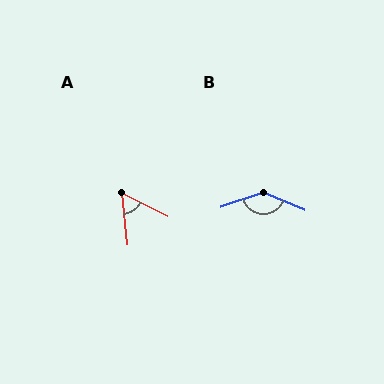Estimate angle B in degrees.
Approximately 139 degrees.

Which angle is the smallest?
A, at approximately 57 degrees.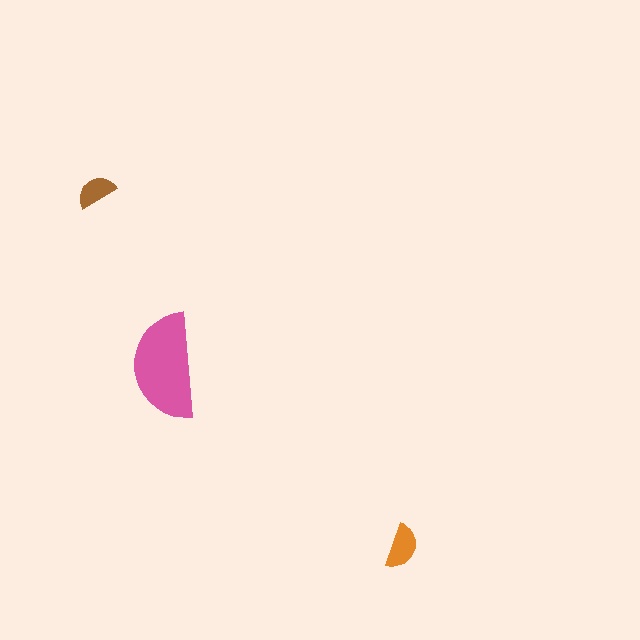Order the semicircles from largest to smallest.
the pink one, the orange one, the brown one.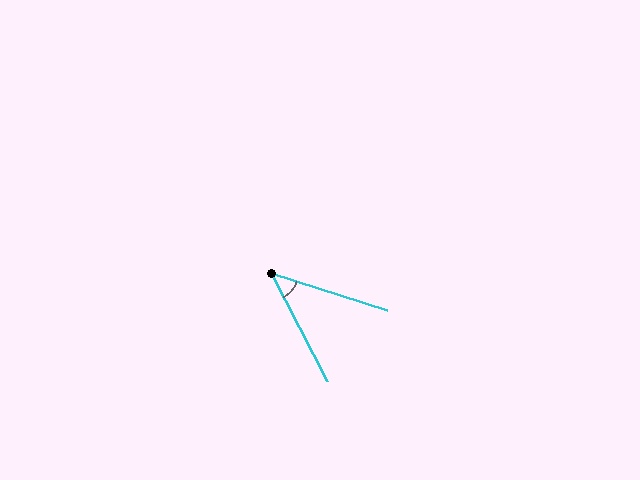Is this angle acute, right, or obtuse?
It is acute.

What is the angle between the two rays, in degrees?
Approximately 45 degrees.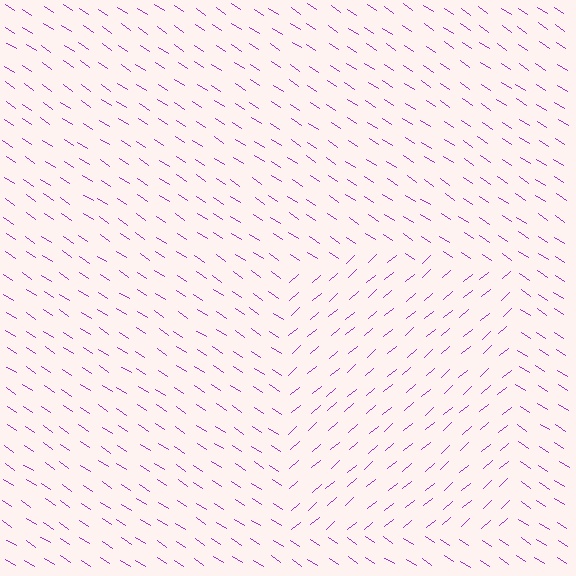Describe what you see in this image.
The image is filled with small purple line segments. A rectangle region in the image has lines oriented differently from the surrounding lines, creating a visible texture boundary.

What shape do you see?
I see a rectangle.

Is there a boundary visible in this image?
Yes, there is a texture boundary formed by a change in line orientation.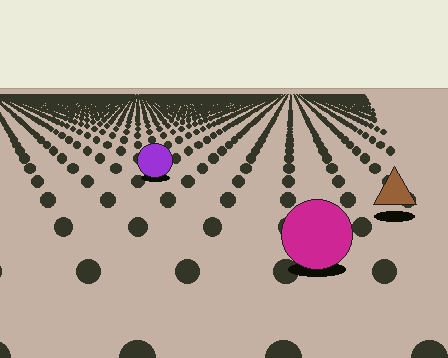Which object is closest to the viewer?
The magenta circle is closest. The texture marks near it are larger and more spread out.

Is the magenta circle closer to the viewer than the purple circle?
Yes. The magenta circle is closer — you can tell from the texture gradient: the ground texture is coarser near it.